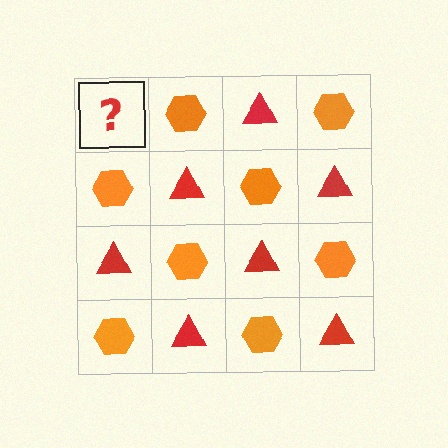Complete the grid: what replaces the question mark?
The question mark should be replaced with a red triangle.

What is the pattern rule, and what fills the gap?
The rule is that it alternates red triangle and orange hexagon in a checkerboard pattern. The gap should be filled with a red triangle.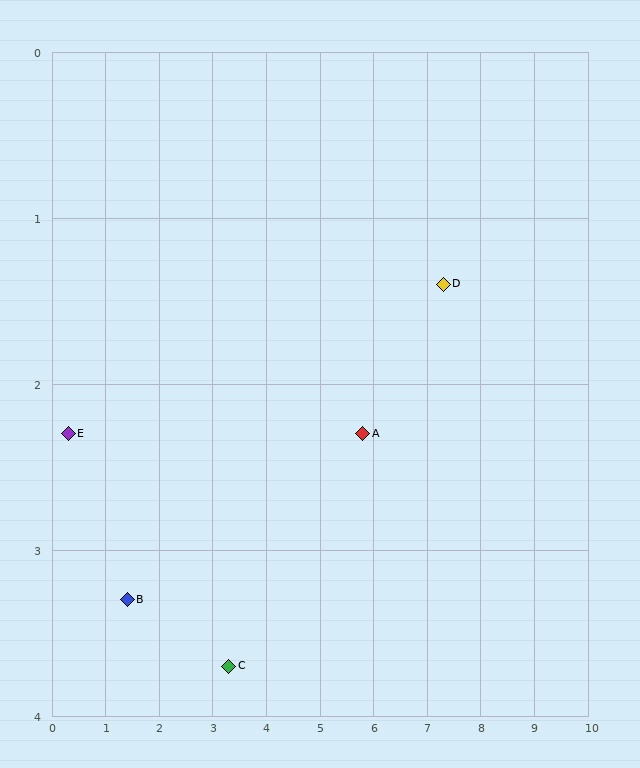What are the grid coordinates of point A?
Point A is at approximately (5.8, 2.3).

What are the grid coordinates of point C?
Point C is at approximately (3.3, 3.7).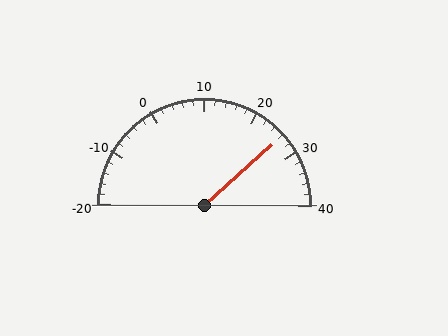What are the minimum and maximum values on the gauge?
The gauge ranges from -20 to 40.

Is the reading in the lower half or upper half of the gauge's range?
The reading is in the upper half of the range (-20 to 40).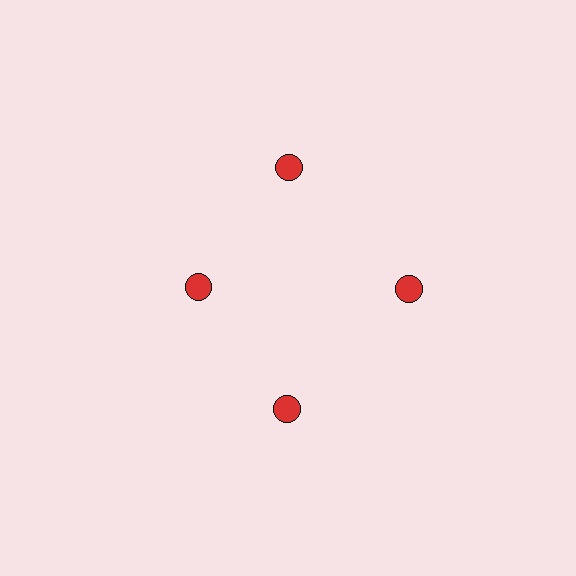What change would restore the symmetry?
The symmetry would be restored by moving it outward, back onto the ring so that all 4 circles sit at equal angles and equal distance from the center.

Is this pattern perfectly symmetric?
No. The 4 red circles are arranged in a ring, but one element near the 9 o'clock position is pulled inward toward the center, breaking the 4-fold rotational symmetry.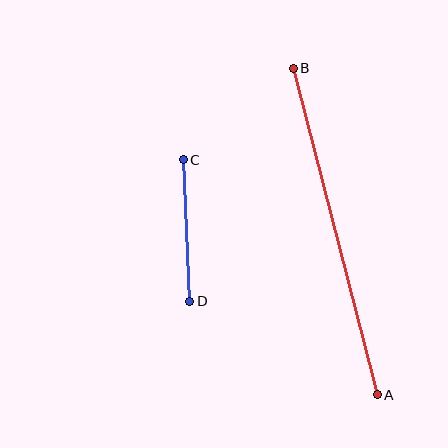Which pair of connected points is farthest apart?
Points A and B are farthest apart.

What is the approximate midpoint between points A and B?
The midpoint is at approximately (335, 232) pixels.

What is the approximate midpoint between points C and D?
The midpoint is at approximately (186, 231) pixels.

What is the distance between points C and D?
The distance is approximately 142 pixels.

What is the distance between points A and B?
The distance is approximately 337 pixels.